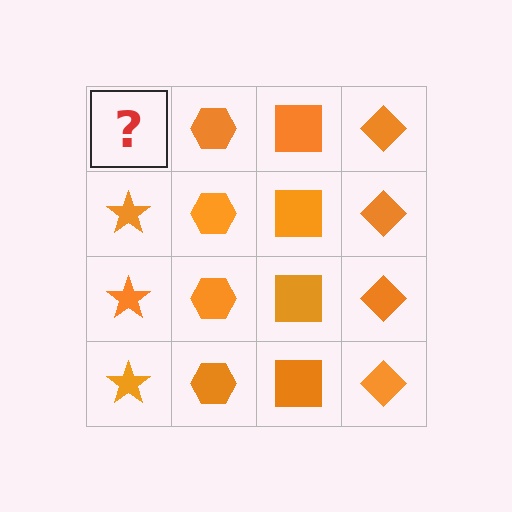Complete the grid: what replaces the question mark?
The question mark should be replaced with an orange star.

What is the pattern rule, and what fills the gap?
The rule is that each column has a consistent shape. The gap should be filled with an orange star.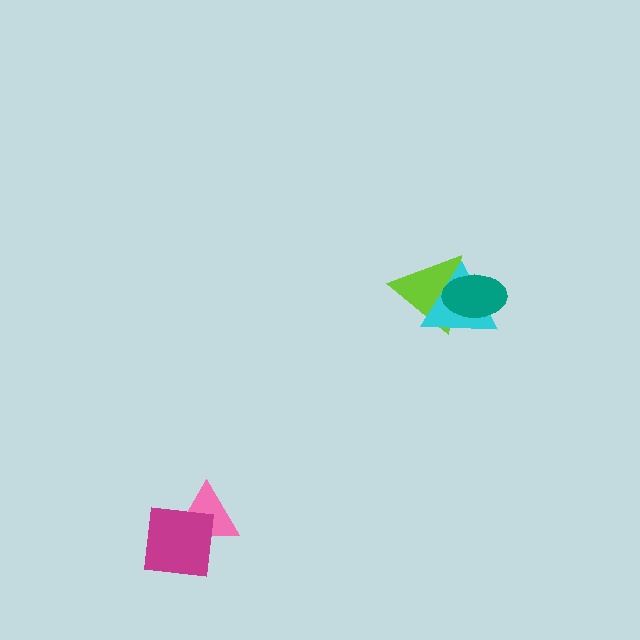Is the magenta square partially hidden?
No, no other shape covers it.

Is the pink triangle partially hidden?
Yes, it is partially covered by another shape.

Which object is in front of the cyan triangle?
The teal ellipse is in front of the cyan triangle.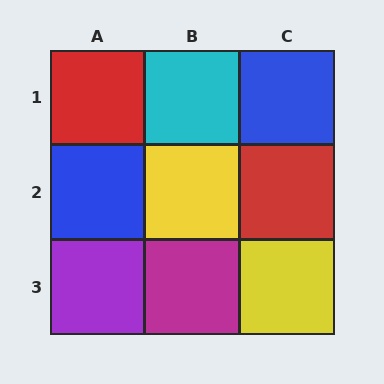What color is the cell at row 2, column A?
Blue.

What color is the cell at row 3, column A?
Purple.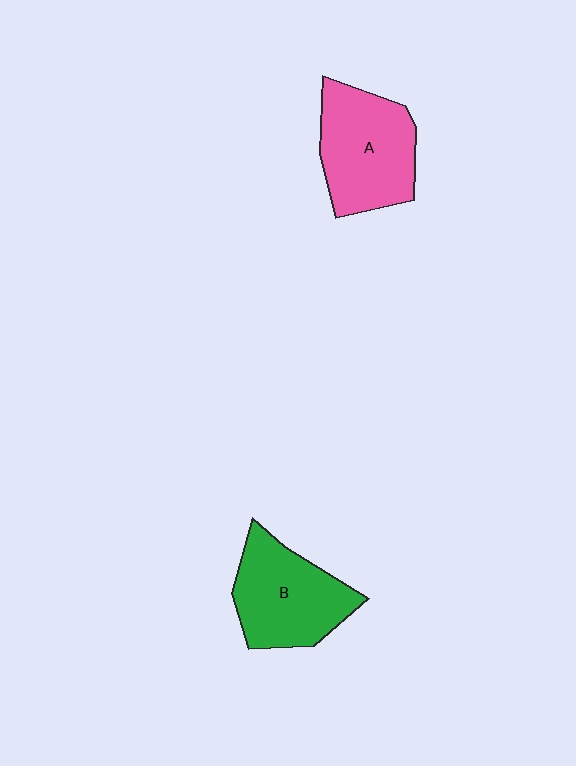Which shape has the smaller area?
Shape B (green).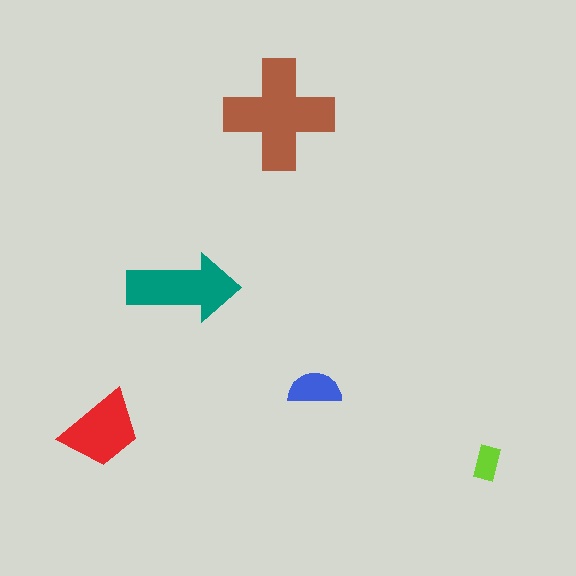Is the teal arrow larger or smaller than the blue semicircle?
Larger.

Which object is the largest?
The brown cross.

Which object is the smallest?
The lime rectangle.